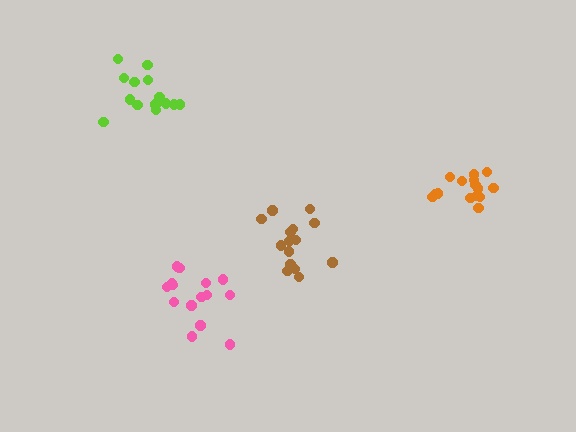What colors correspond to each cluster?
The clusters are colored: pink, lime, orange, brown.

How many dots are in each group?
Group 1: 15 dots, Group 2: 14 dots, Group 3: 15 dots, Group 4: 15 dots (59 total).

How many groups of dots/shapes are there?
There are 4 groups.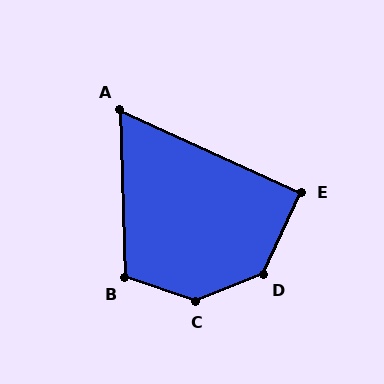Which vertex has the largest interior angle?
C, at approximately 140 degrees.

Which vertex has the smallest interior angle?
A, at approximately 64 degrees.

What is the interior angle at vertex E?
Approximately 90 degrees (approximately right).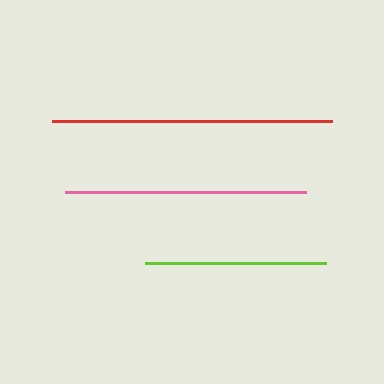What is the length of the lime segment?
The lime segment is approximately 181 pixels long.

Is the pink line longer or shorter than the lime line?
The pink line is longer than the lime line.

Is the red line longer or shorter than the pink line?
The red line is longer than the pink line.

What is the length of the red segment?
The red segment is approximately 280 pixels long.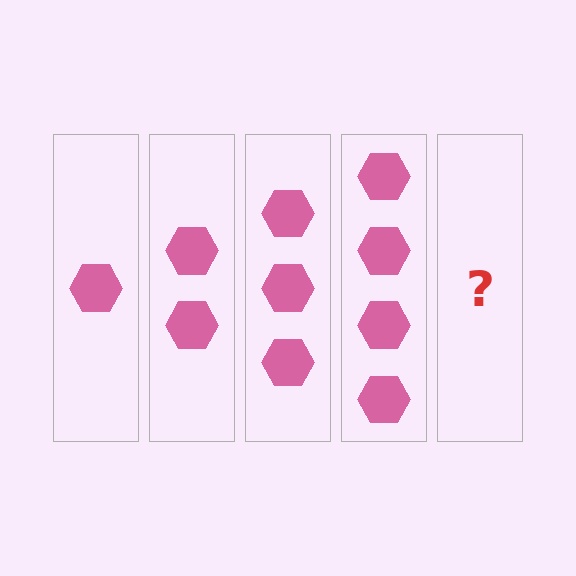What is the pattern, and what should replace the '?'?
The pattern is that each step adds one more hexagon. The '?' should be 5 hexagons.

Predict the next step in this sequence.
The next step is 5 hexagons.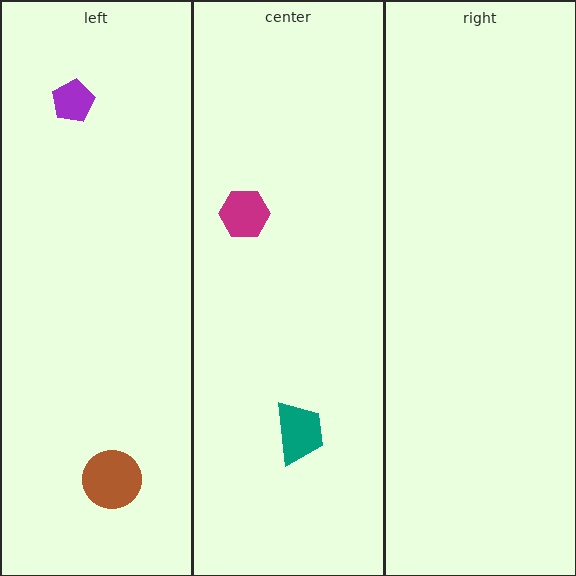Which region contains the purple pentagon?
The left region.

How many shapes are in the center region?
2.